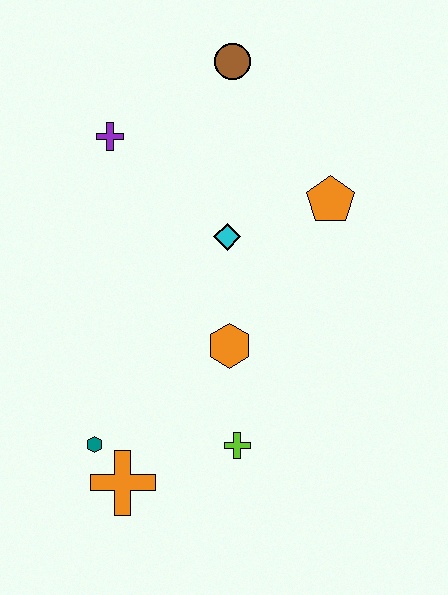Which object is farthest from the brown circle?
The orange cross is farthest from the brown circle.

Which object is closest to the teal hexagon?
The orange cross is closest to the teal hexagon.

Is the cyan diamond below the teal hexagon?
No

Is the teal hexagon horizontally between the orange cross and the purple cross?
No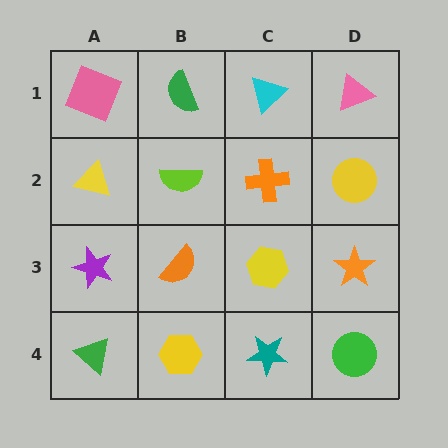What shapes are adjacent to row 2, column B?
A green semicircle (row 1, column B), an orange semicircle (row 3, column B), a yellow triangle (row 2, column A), an orange cross (row 2, column C).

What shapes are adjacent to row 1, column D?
A yellow circle (row 2, column D), a cyan triangle (row 1, column C).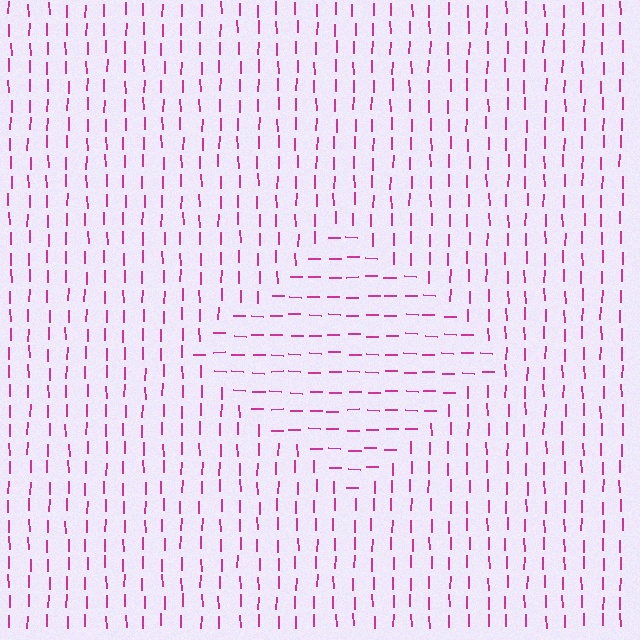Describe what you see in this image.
The image is filled with small magenta line segments. A diamond region in the image has lines oriented differently from the surrounding lines, creating a visible texture boundary.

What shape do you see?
I see a diamond.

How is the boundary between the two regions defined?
The boundary is defined purely by a change in line orientation (approximately 89 degrees difference). All lines are the same color and thickness.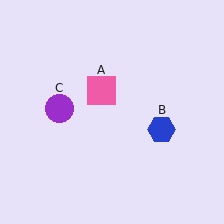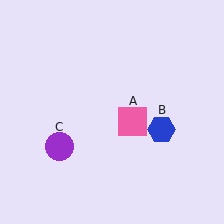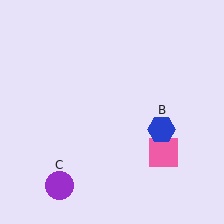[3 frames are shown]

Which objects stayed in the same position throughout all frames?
Blue hexagon (object B) remained stationary.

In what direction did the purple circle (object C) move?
The purple circle (object C) moved down.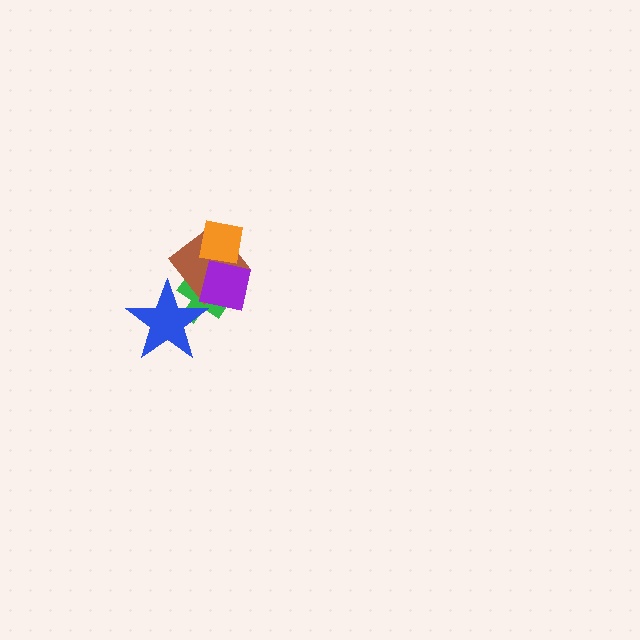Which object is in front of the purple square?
The orange square is in front of the purple square.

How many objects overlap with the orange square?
2 objects overlap with the orange square.